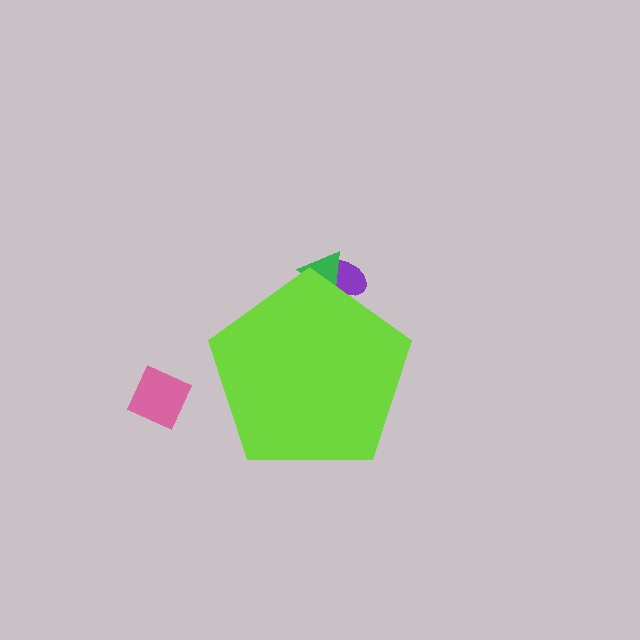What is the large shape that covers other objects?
A lime pentagon.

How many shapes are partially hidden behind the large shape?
2 shapes are partially hidden.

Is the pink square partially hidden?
No, the pink square is fully visible.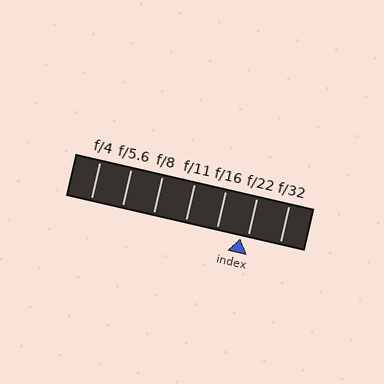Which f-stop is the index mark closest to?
The index mark is closest to f/22.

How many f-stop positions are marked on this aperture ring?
There are 7 f-stop positions marked.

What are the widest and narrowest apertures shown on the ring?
The widest aperture shown is f/4 and the narrowest is f/32.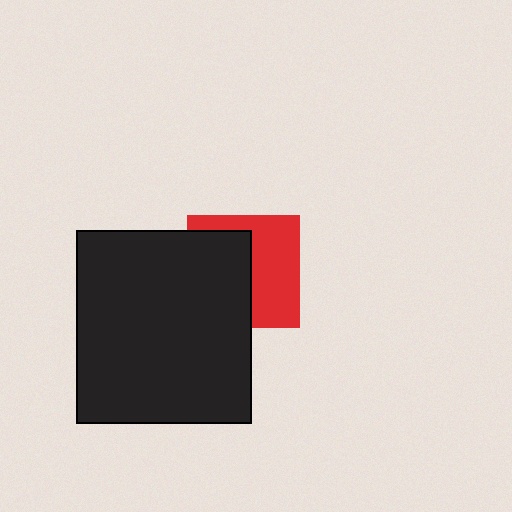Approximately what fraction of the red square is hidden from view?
Roughly 50% of the red square is hidden behind the black rectangle.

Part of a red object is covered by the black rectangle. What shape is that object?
It is a square.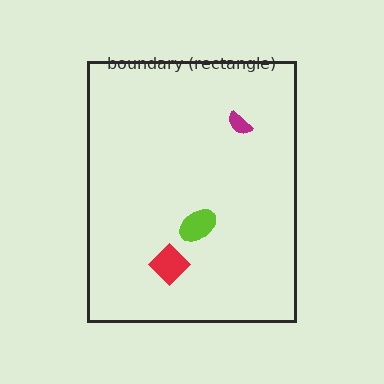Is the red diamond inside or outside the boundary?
Inside.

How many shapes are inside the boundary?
3 inside, 0 outside.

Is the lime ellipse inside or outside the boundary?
Inside.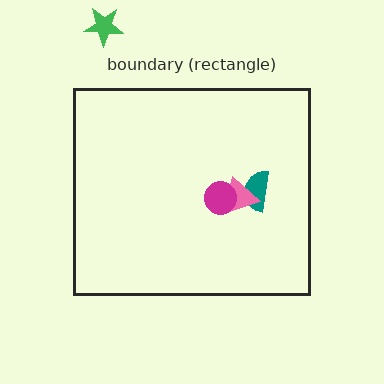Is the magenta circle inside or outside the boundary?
Inside.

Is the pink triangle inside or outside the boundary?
Inside.